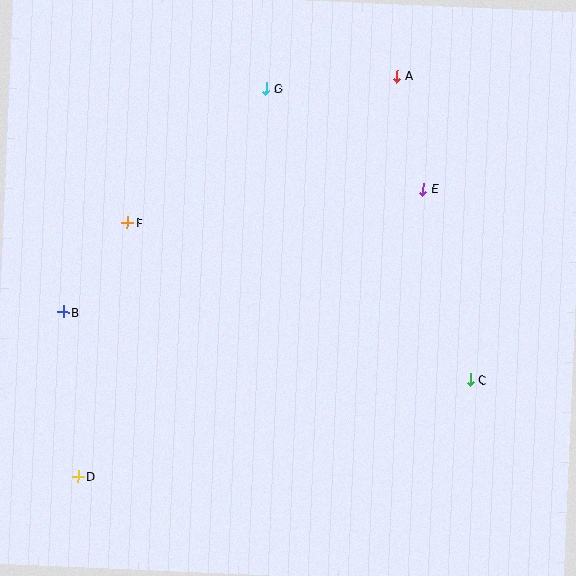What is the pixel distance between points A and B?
The distance between A and B is 409 pixels.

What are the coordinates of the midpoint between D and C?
The midpoint between D and C is at (274, 428).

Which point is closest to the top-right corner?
Point A is closest to the top-right corner.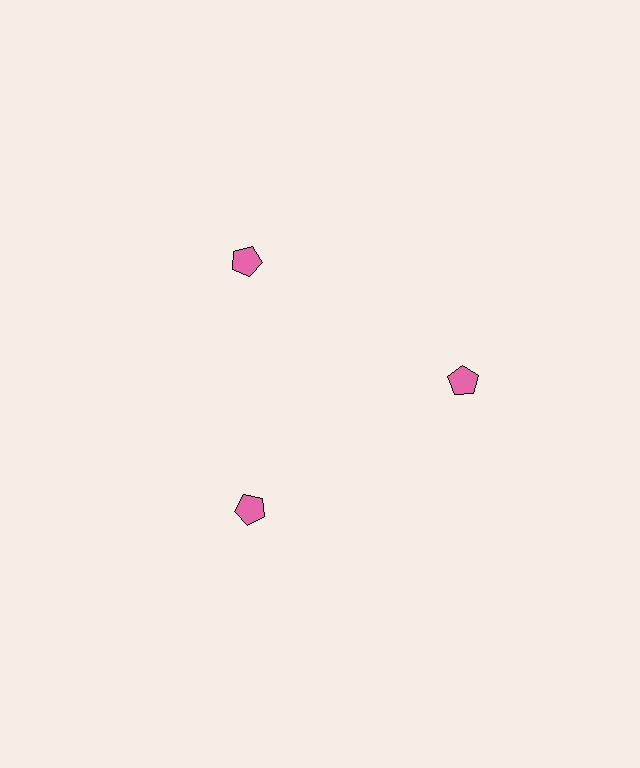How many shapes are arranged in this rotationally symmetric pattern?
There are 3 shapes, arranged in 3 groups of 1.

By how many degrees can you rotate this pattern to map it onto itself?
The pattern maps onto itself every 120 degrees of rotation.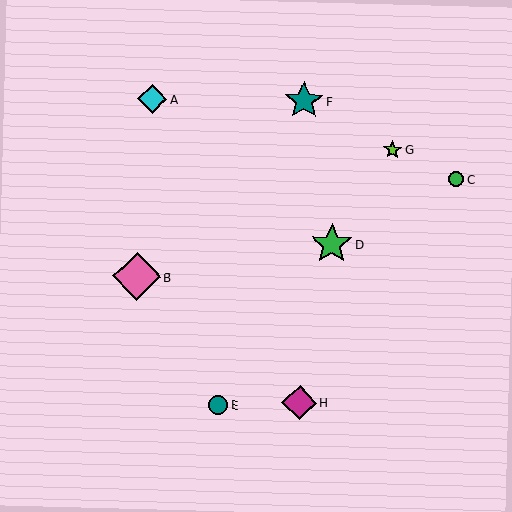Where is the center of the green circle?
The center of the green circle is at (456, 179).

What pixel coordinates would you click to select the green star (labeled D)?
Click at (332, 244) to select the green star D.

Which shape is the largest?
The pink diamond (labeled B) is the largest.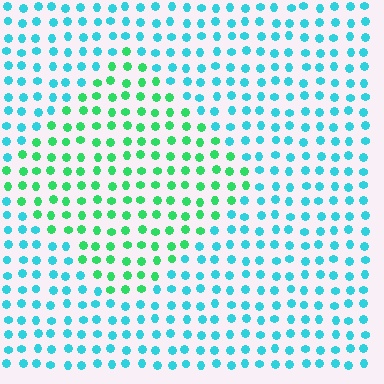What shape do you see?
I see a diamond.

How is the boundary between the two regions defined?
The boundary is defined purely by a slight shift in hue (about 45 degrees). Spacing, size, and orientation are identical on both sides.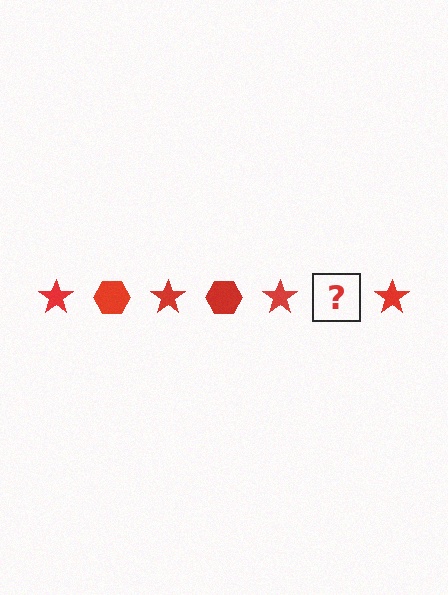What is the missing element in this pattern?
The missing element is a red hexagon.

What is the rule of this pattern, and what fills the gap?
The rule is that the pattern cycles through star, hexagon shapes in red. The gap should be filled with a red hexagon.